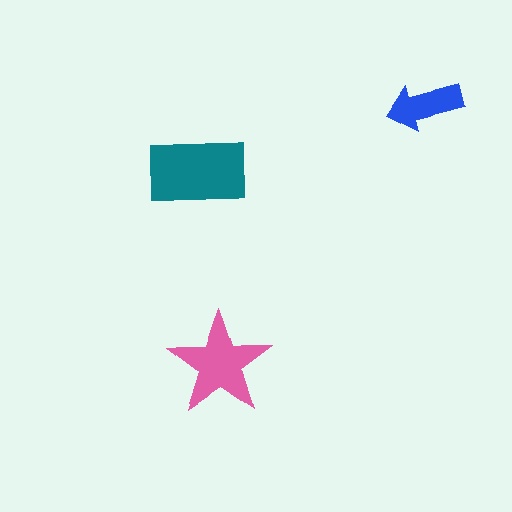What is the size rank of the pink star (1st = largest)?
2nd.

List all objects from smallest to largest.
The blue arrow, the pink star, the teal rectangle.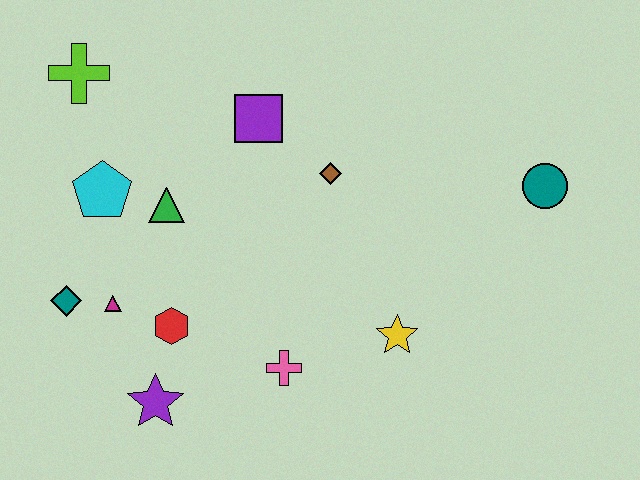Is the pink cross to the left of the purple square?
No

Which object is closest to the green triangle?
The cyan pentagon is closest to the green triangle.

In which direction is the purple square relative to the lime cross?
The purple square is to the right of the lime cross.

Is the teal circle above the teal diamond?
Yes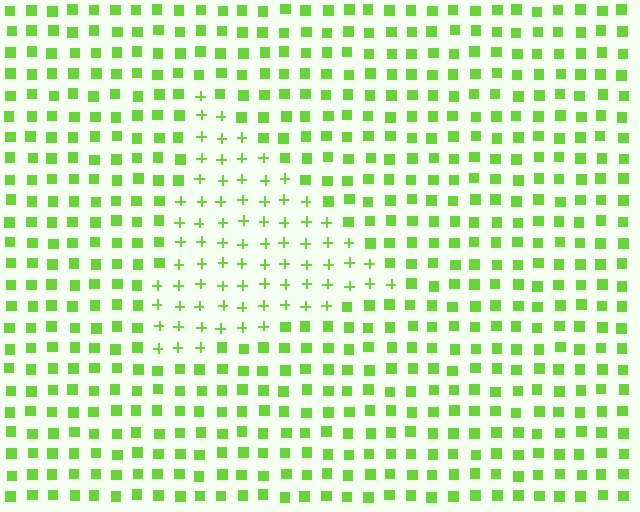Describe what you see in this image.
The image is filled with small lime elements arranged in a uniform grid. A triangle-shaped region contains plus signs, while the surrounding area contains squares. The boundary is defined purely by the change in element shape.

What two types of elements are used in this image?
The image uses plus signs inside the triangle region and squares outside it.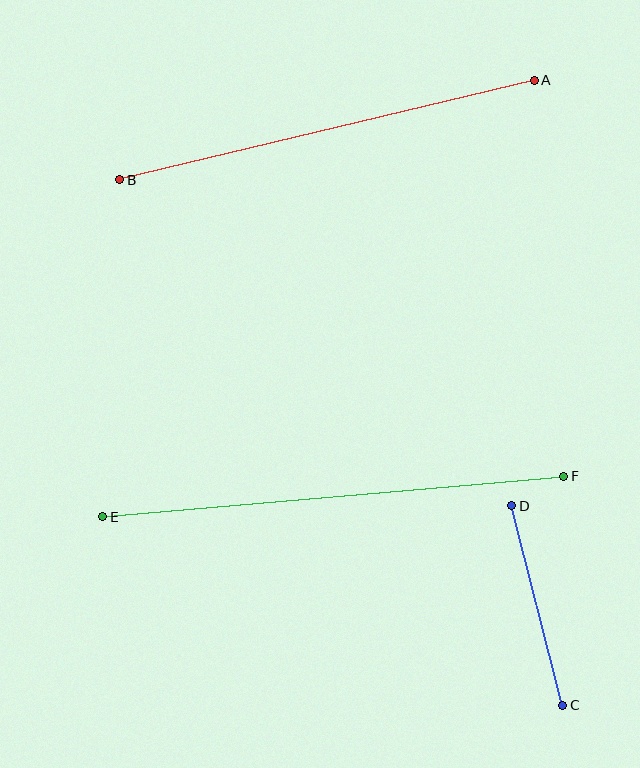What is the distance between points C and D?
The distance is approximately 206 pixels.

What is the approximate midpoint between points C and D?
The midpoint is at approximately (537, 605) pixels.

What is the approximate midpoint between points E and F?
The midpoint is at approximately (333, 497) pixels.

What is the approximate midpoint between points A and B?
The midpoint is at approximately (327, 130) pixels.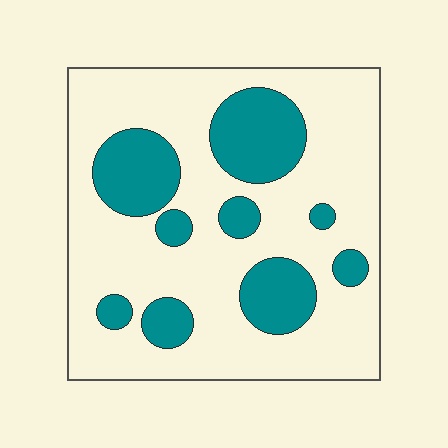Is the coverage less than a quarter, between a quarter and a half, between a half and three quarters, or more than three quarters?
Between a quarter and a half.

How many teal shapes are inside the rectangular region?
9.